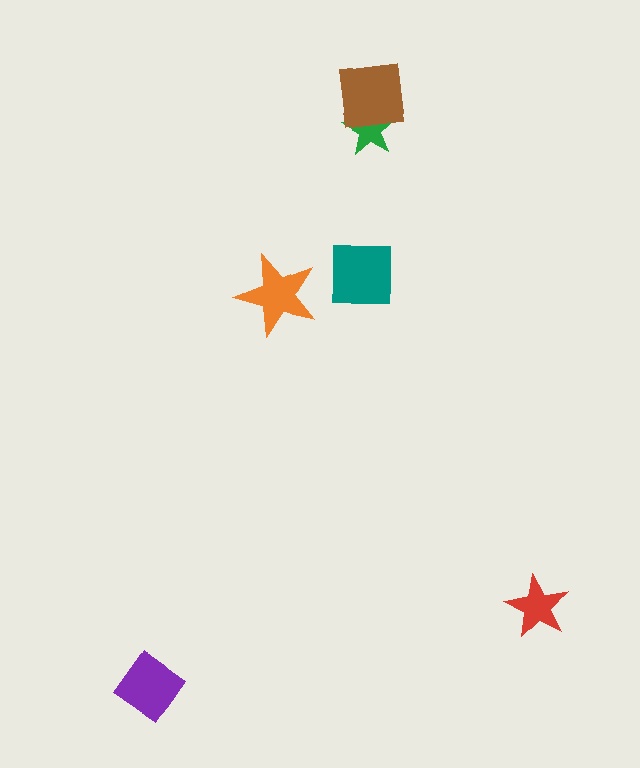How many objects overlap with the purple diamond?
0 objects overlap with the purple diamond.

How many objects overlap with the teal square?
0 objects overlap with the teal square.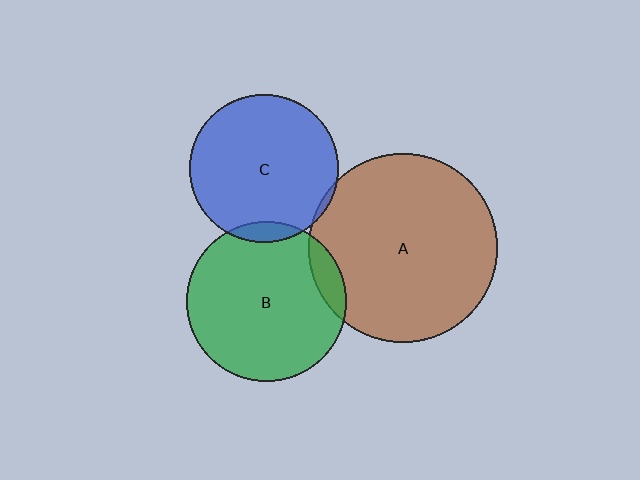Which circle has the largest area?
Circle A (brown).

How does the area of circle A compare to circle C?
Approximately 1.6 times.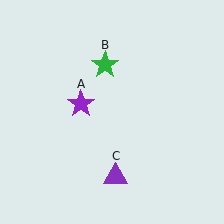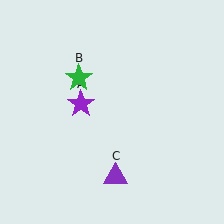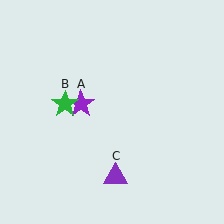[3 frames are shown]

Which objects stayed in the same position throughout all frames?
Purple star (object A) and purple triangle (object C) remained stationary.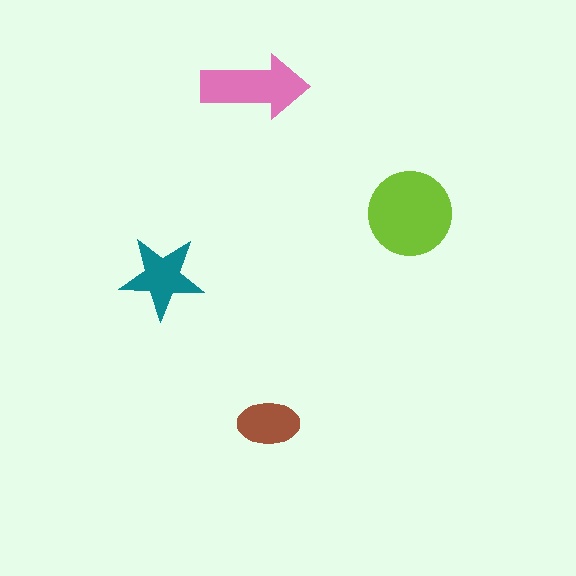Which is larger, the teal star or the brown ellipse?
The teal star.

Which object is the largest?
The lime circle.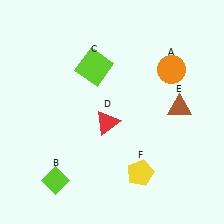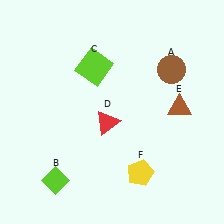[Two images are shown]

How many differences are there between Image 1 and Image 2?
There is 1 difference between the two images.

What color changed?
The circle (A) changed from orange in Image 1 to brown in Image 2.